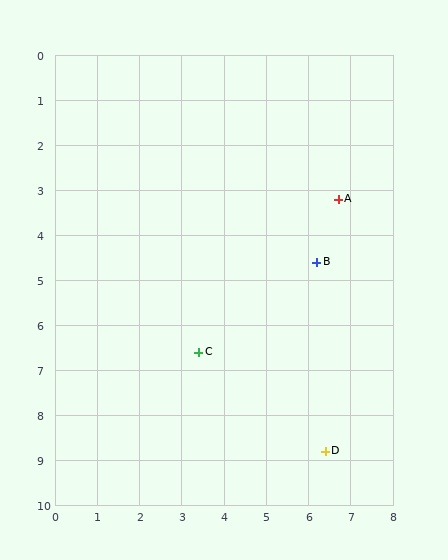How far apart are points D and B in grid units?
Points D and B are about 4.2 grid units apart.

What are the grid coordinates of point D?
Point D is at approximately (6.4, 8.8).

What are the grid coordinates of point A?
Point A is at approximately (6.7, 3.2).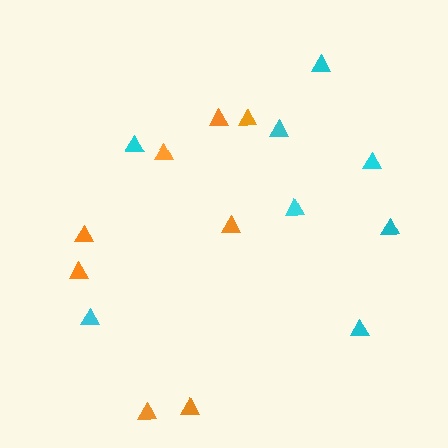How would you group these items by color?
There are 2 groups: one group of orange triangles (8) and one group of cyan triangles (8).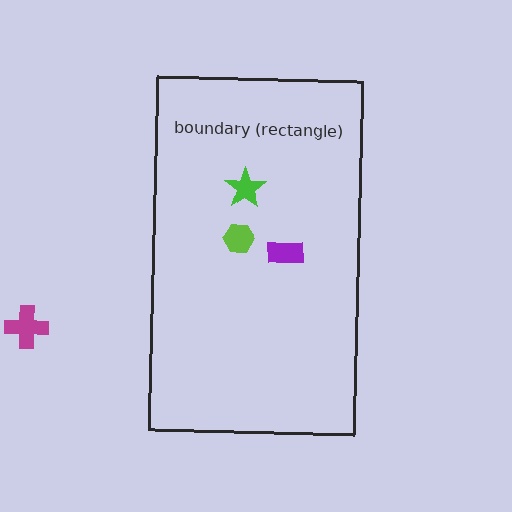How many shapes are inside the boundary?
3 inside, 1 outside.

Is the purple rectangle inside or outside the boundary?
Inside.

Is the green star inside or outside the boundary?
Inside.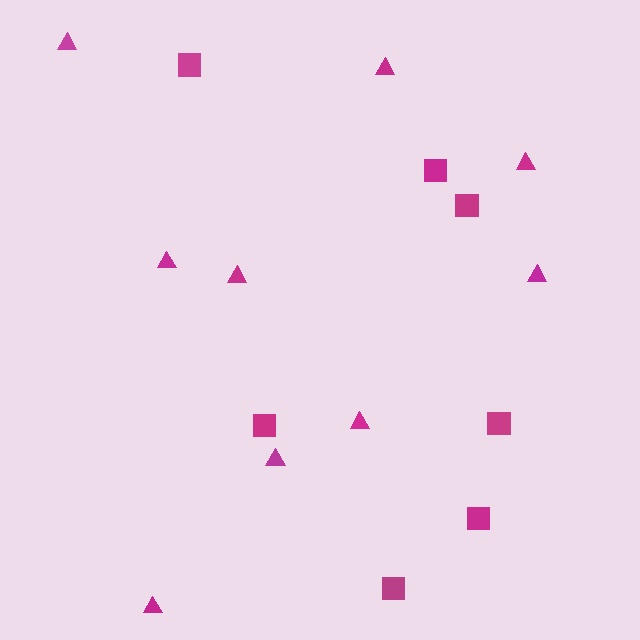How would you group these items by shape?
There are 2 groups: one group of squares (7) and one group of triangles (9).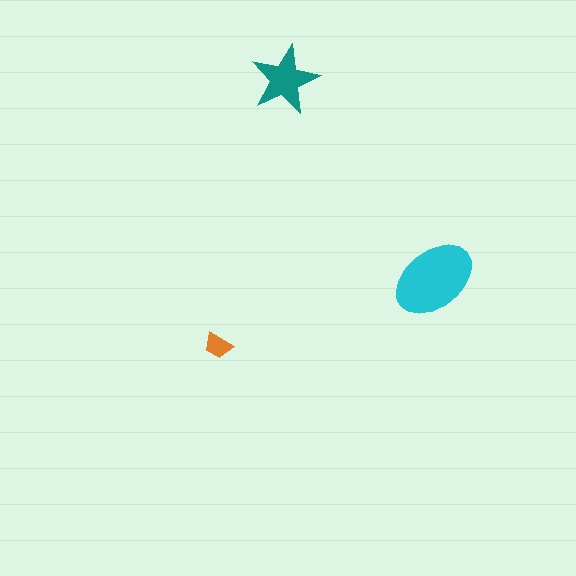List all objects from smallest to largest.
The orange trapezoid, the teal star, the cyan ellipse.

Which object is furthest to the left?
The orange trapezoid is leftmost.